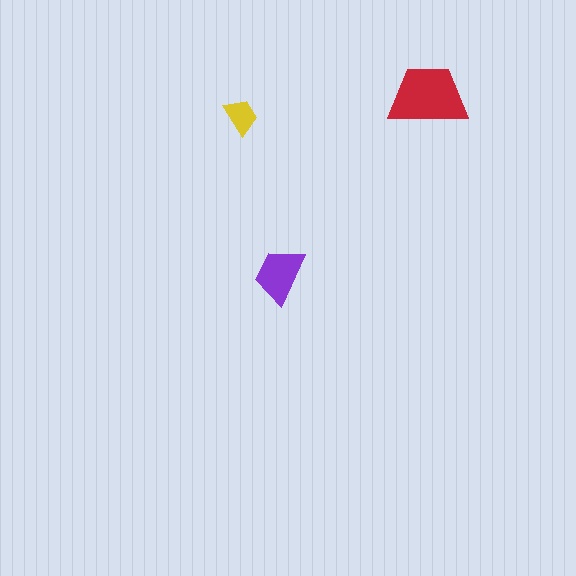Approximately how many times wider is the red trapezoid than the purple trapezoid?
About 1.5 times wider.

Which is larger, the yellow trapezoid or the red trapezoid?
The red one.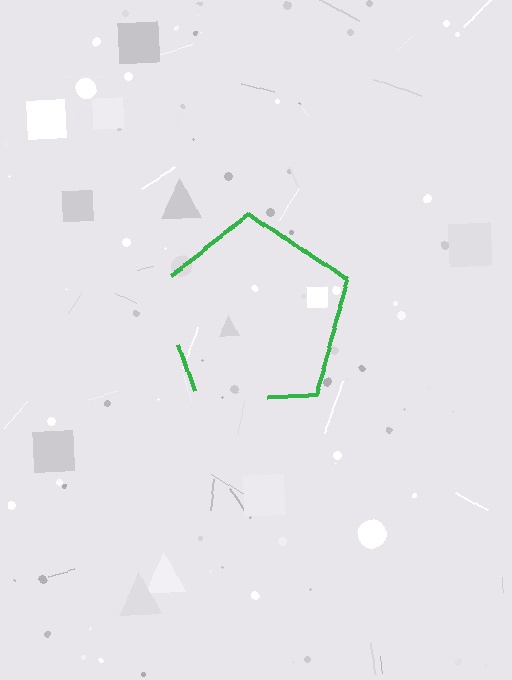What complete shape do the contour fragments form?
The contour fragments form a pentagon.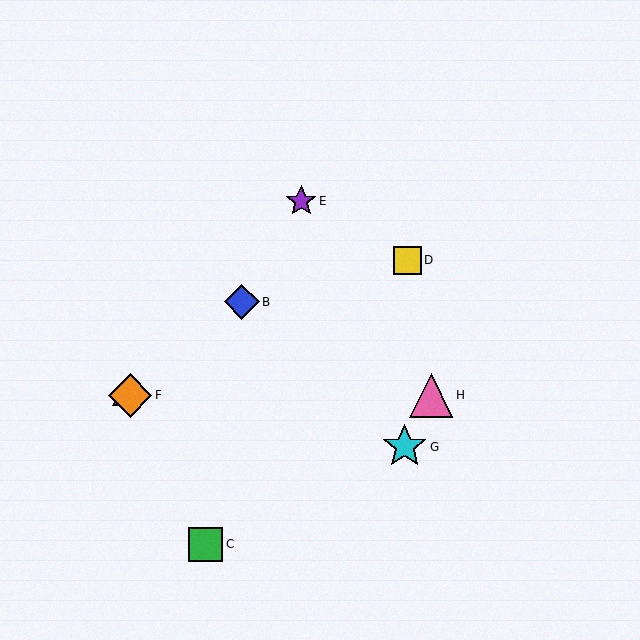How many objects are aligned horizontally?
3 objects (A, F, H) are aligned horizontally.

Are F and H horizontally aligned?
Yes, both are at y≈395.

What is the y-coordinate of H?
Object H is at y≈395.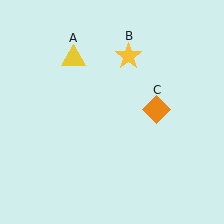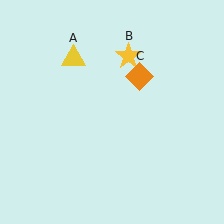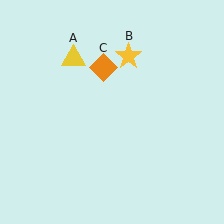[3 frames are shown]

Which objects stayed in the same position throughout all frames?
Yellow triangle (object A) and yellow star (object B) remained stationary.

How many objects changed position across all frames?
1 object changed position: orange diamond (object C).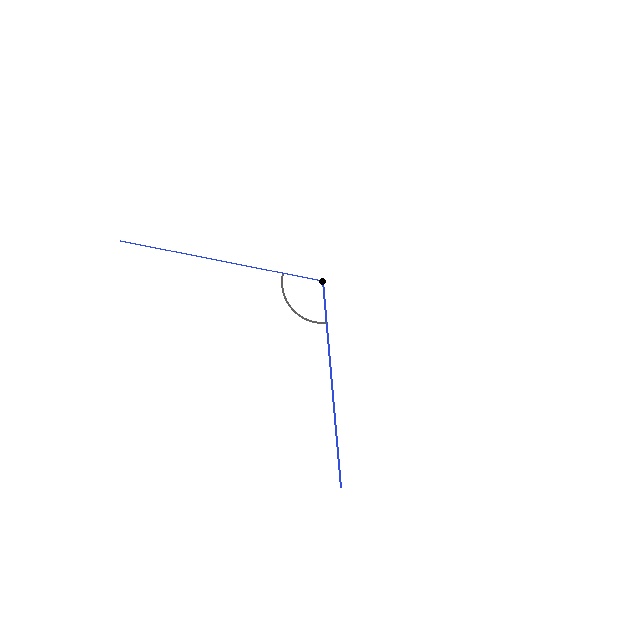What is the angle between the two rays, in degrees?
Approximately 106 degrees.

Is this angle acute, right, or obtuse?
It is obtuse.